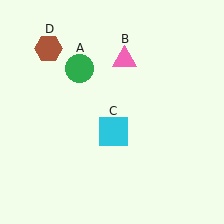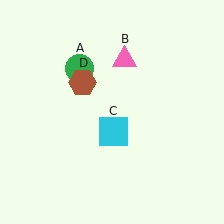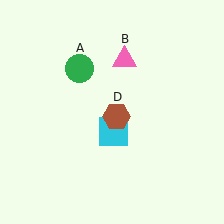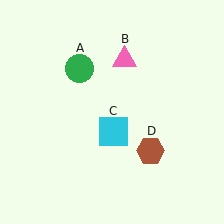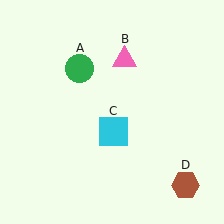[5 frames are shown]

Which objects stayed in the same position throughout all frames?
Green circle (object A) and pink triangle (object B) and cyan square (object C) remained stationary.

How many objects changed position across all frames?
1 object changed position: brown hexagon (object D).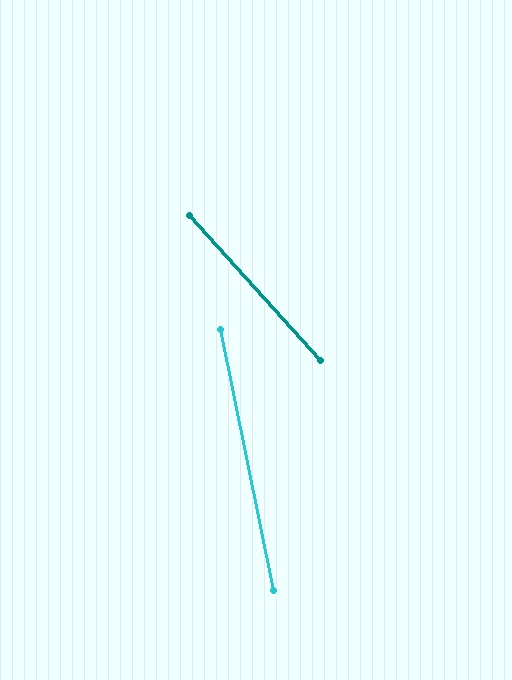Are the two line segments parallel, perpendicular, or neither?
Neither parallel nor perpendicular — they differ by about 31°.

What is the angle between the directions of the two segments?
Approximately 31 degrees.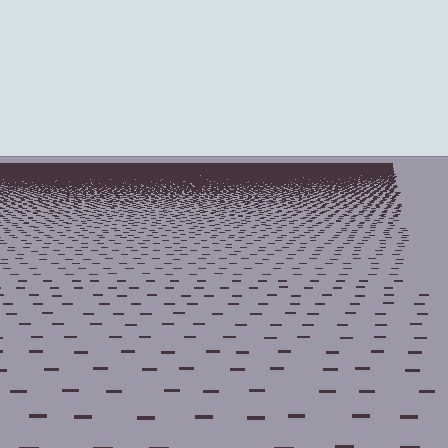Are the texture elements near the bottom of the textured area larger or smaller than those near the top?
Larger. Near the bottom, elements are closer to the viewer and appear at a bigger on-screen size.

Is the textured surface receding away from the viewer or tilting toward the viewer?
The surface is receding away from the viewer. Texture elements get smaller and denser toward the top.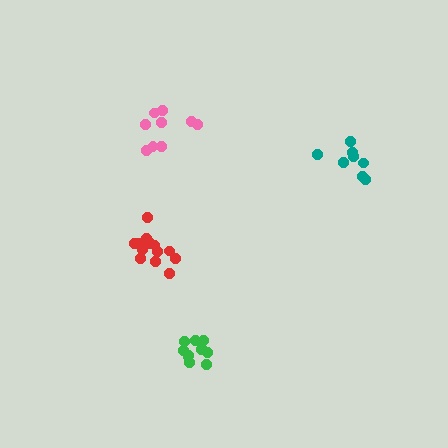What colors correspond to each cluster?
The clusters are colored: red, teal, green, pink.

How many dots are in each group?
Group 1: 13 dots, Group 2: 8 dots, Group 3: 11 dots, Group 4: 9 dots (41 total).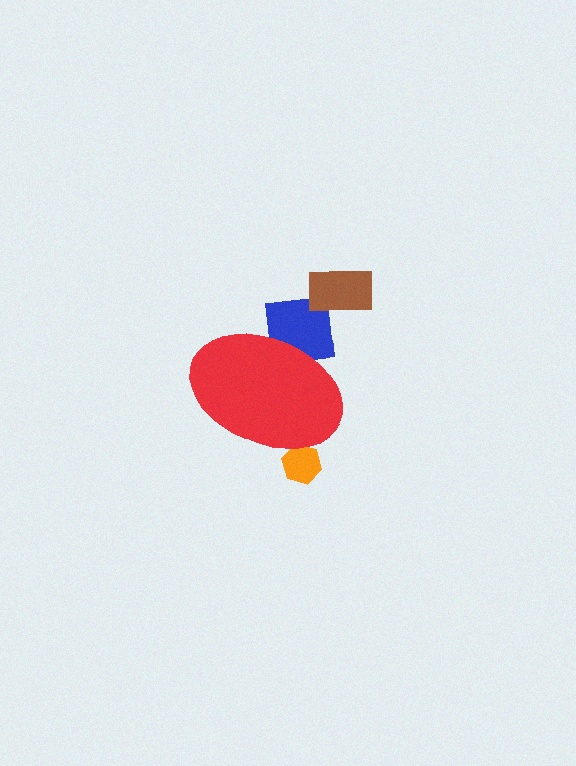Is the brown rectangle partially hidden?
No, the brown rectangle is fully visible.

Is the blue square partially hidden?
Yes, the blue square is partially hidden behind the red ellipse.